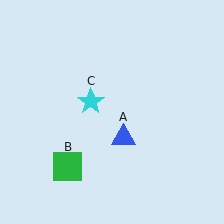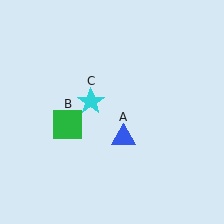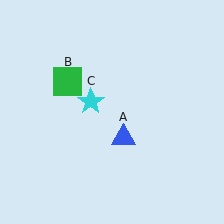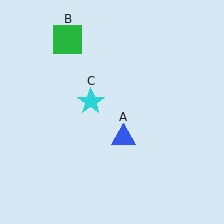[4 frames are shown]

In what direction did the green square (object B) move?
The green square (object B) moved up.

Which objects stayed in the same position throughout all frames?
Blue triangle (object A) and cyan star (object C) remained stationary.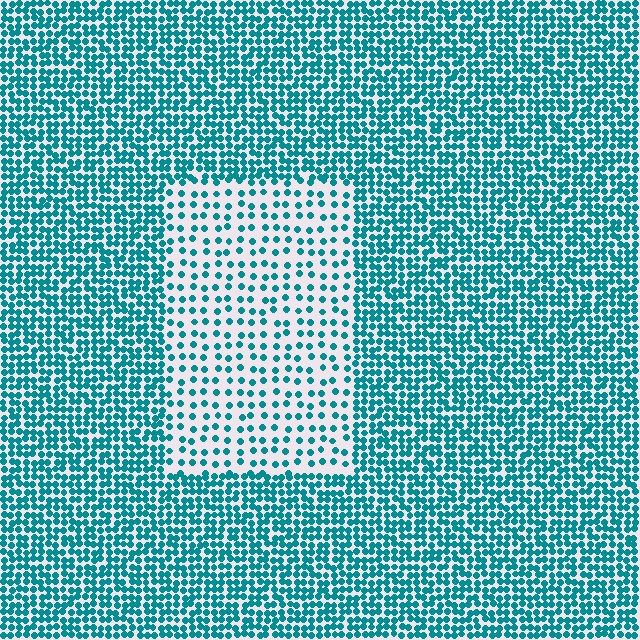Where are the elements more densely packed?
The elements are more densely packed outside the rectangle boundary.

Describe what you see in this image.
The image contains small teal elements arranged at two different densities. A rectangle-shaped region is visible where the elements are less densely packed than the surrounding area.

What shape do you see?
I see a rectangle.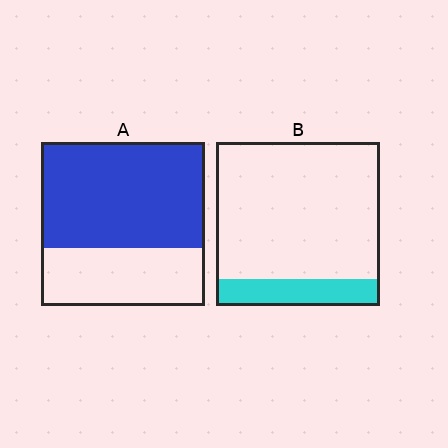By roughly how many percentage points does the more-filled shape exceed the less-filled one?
By roughly 50 percentage points (A over B).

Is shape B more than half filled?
No.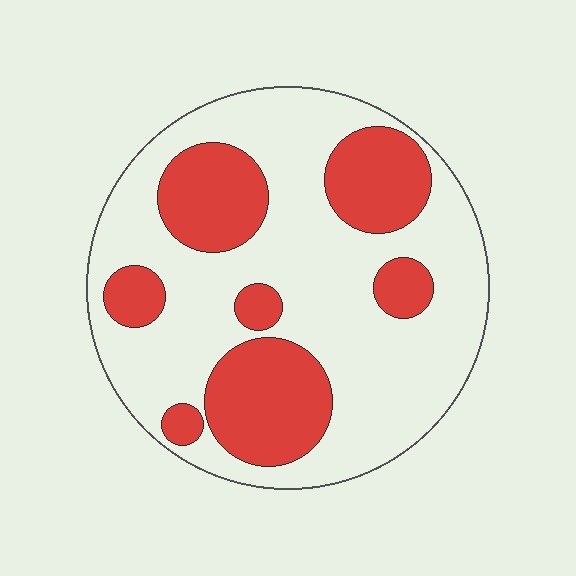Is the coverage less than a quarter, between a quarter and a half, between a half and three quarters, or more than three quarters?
Between a quarter and a half.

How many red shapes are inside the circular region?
7.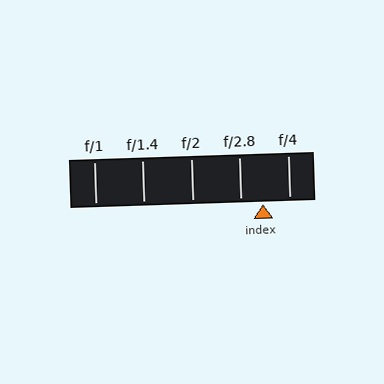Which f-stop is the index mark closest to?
The index mark is closest to f/2.8.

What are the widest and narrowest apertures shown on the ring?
The widest aperture shown is f/1 and the narrowest is f/4.